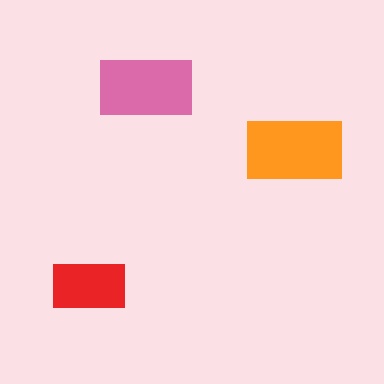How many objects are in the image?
There are 3 objects in the image.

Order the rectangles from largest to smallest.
the orange one, the pink one, the red one.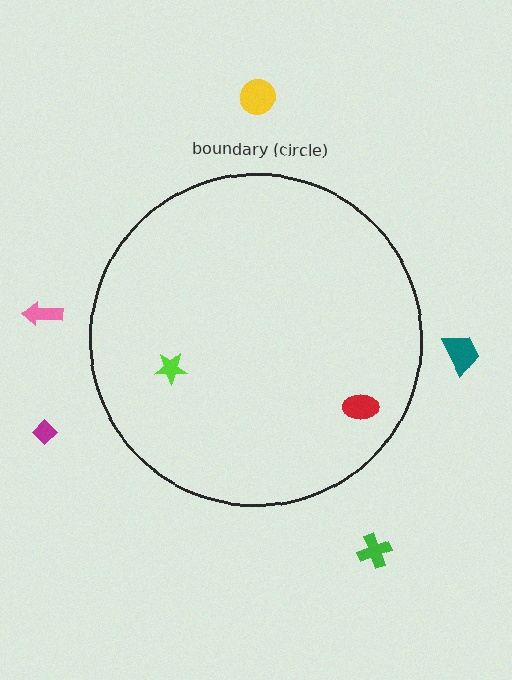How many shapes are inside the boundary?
2 inside, 5 outside.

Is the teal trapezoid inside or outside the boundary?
Outside.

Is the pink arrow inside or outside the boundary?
Outside.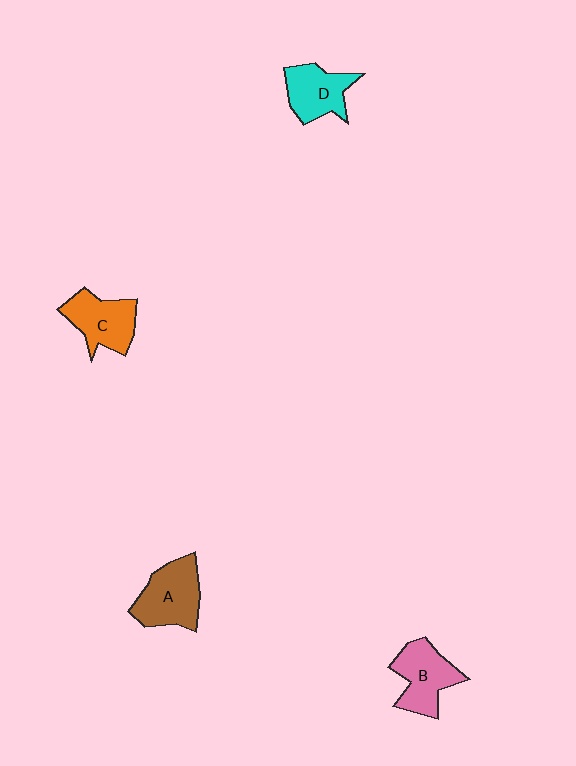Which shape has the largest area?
Shape A (brown).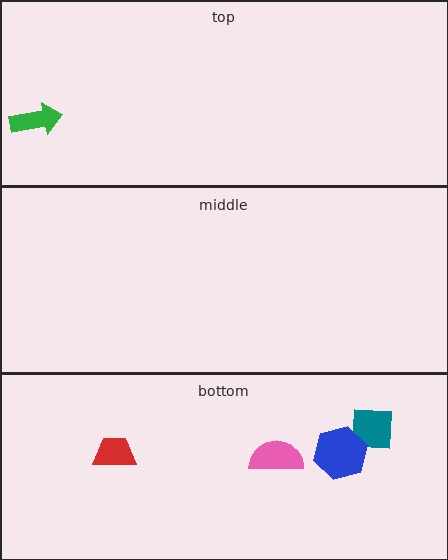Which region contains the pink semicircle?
The bottom region.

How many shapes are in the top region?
1.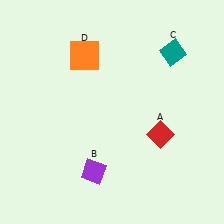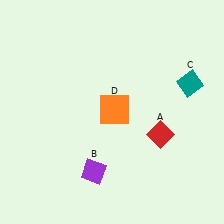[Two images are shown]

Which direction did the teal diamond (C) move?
The teal diamond (C) moved down.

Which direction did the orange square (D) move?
The orange square (D) moved down.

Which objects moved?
The objects that moved are: the teal diamond (C), the orange square (D).